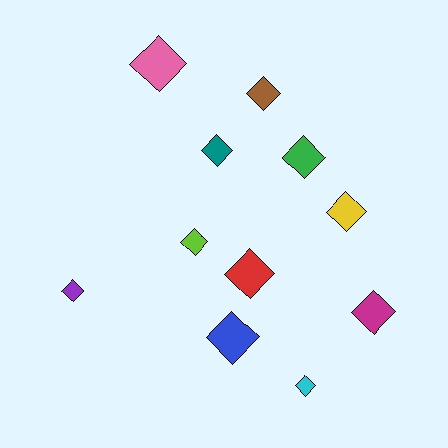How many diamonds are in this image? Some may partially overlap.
There are 11 diamonds.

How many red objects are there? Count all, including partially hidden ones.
There is 1 red object.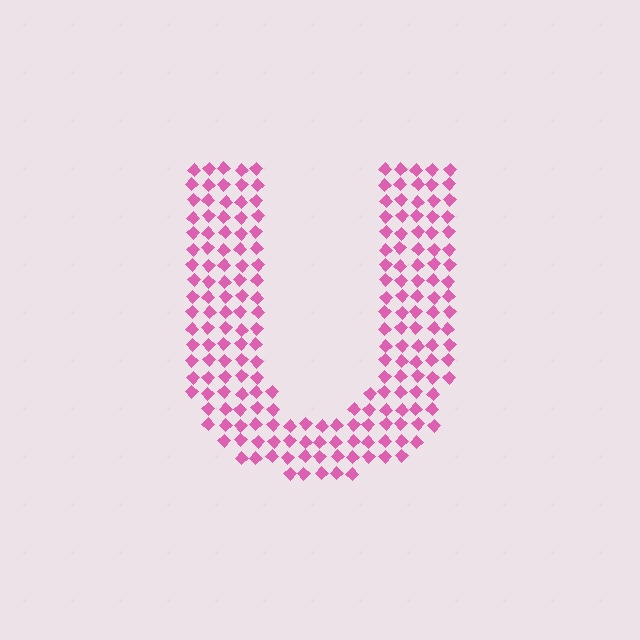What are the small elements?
The small elements are diamonds.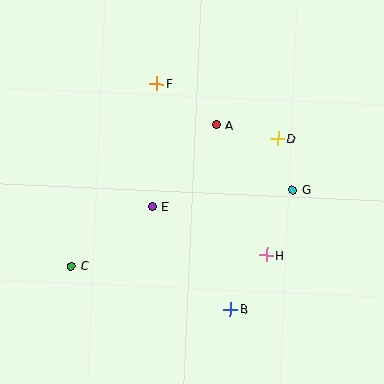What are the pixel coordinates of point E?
Point E is at (153, 206).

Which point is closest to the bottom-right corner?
Point B is closest to the bottom-right corner.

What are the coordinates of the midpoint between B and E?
The midpoint between B and E is at (192, 258).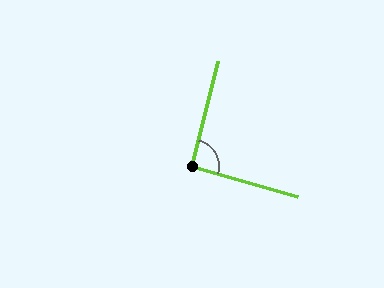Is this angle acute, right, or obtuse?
It is approximately a right angle.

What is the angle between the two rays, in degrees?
Approximately 92 degrees.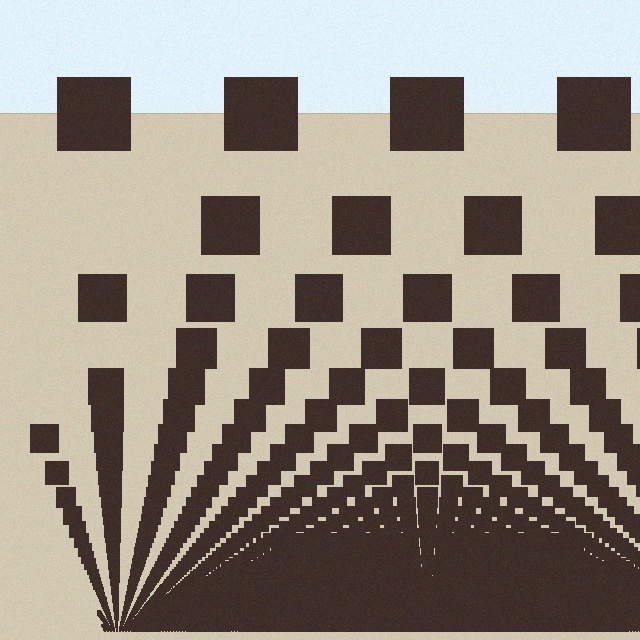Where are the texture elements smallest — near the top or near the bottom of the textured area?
Near the bottom.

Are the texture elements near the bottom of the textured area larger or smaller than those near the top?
Smaller. The gradient is inverted — elements near the bottom are smaller and denser.